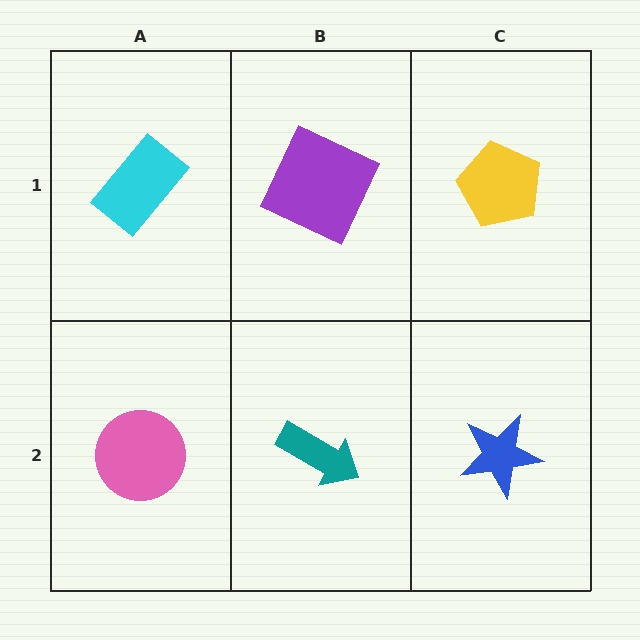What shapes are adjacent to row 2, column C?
A yellow pentagon (row 1, column C), a teal arrow (row 2, column B).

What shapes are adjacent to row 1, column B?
A teal arrow (row 2, column B), a cyan rectangle (row 1, column A), a yellow pentagon (row 1, column C).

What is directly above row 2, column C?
A yellow pentagon.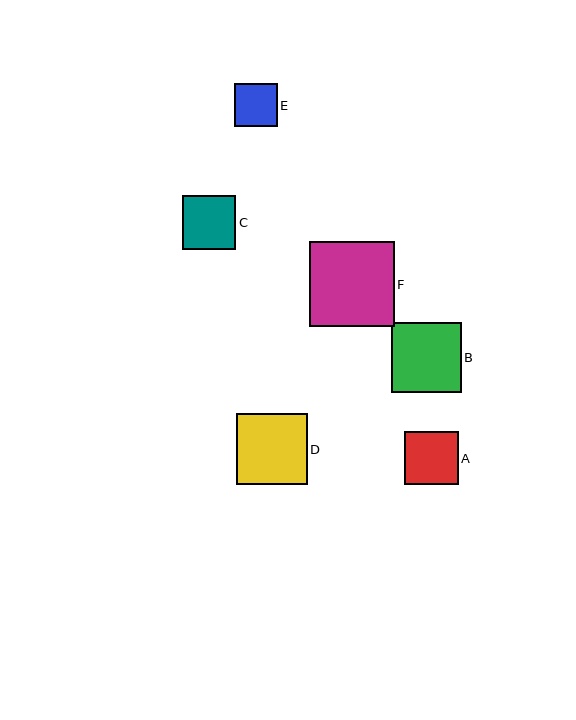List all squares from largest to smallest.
From largest to smallest: F, D, B, A, C, E.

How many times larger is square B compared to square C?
Square B is approximately 1.3 times the size of square C.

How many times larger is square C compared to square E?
Square C is approximately 1.3 times the size of square E.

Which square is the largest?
Square F is the largest with a size of approximately 84 pixels.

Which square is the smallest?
Square E is the smallest with a size of approximately 42 pixels.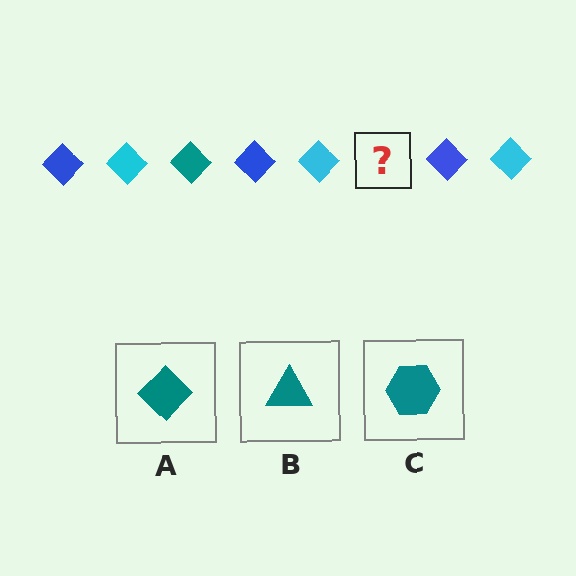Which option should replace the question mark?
Option A.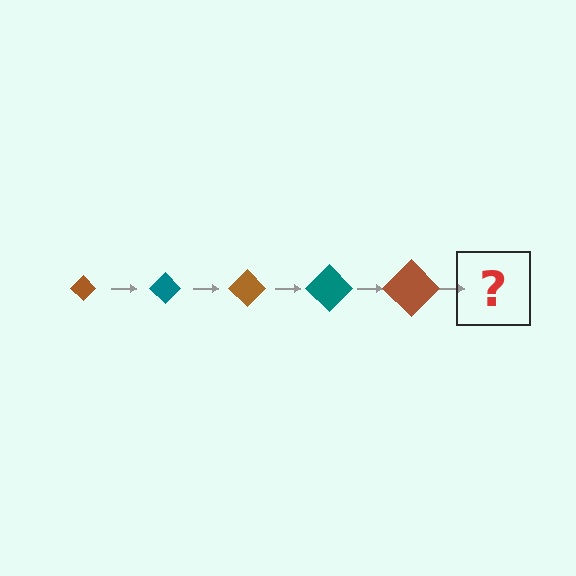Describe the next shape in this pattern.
It should be a teal diamond, larger than the previous one.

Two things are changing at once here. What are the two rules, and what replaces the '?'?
The two rules are that the diamond grows larger each step and the color cycles through brown and teal. The '?' should be a teal diamond, larger than the previous one.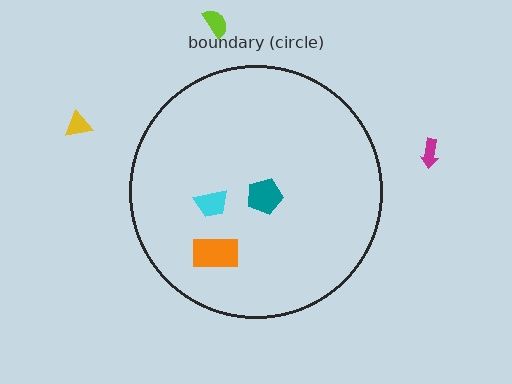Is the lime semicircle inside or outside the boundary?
Outside.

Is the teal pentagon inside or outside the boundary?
Inside.